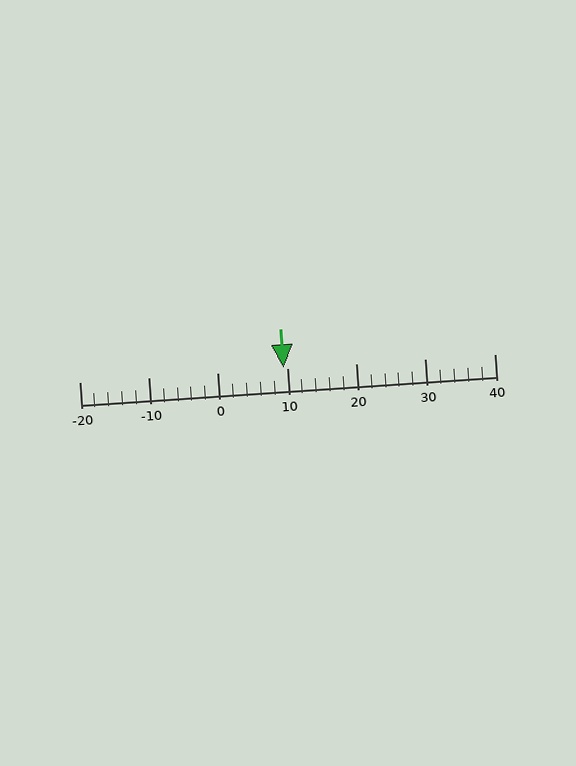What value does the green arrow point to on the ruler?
The green arrow points to approximately 10.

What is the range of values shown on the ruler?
The ruler shows values from -20 to 40.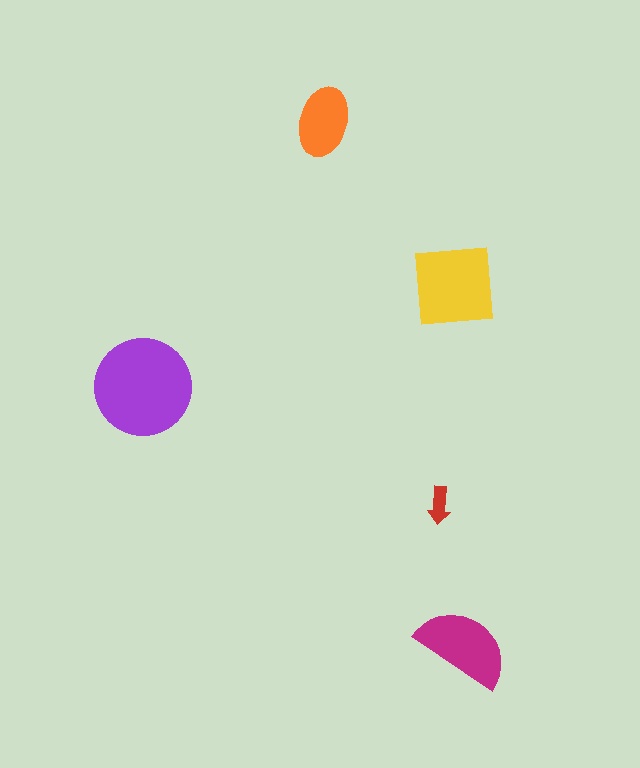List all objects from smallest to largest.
The red arrow, the orange ellipse, the magenta semicircle, the yellow square, the purple circle.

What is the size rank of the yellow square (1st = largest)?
2nd.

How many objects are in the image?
There are 5 objects in the image.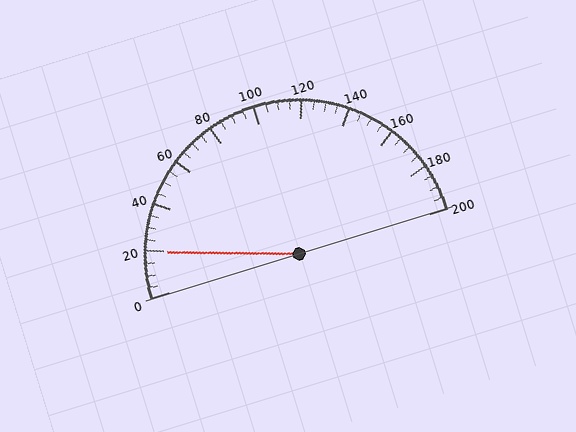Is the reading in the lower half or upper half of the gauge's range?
The reading is in the lower half of the range (0 to 200).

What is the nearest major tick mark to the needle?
The nearest major tick mark is 20.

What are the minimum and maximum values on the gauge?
The gauge ranges from 0 to 200.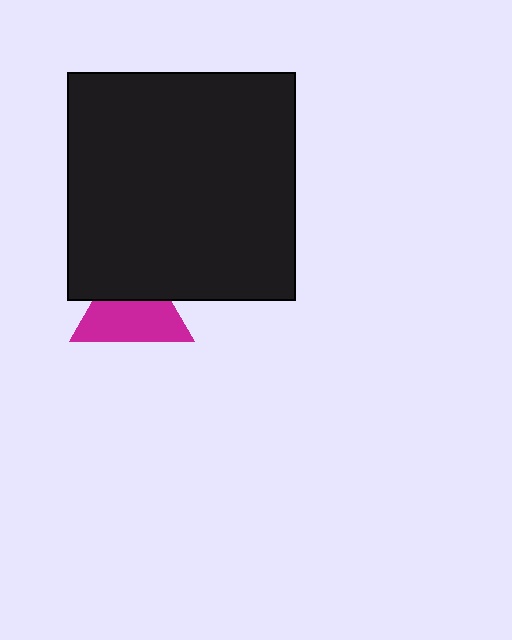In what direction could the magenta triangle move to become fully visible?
The magenta triangle could move down. That would shift it out from behind the black square entirely.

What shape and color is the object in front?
The object in front is a black square.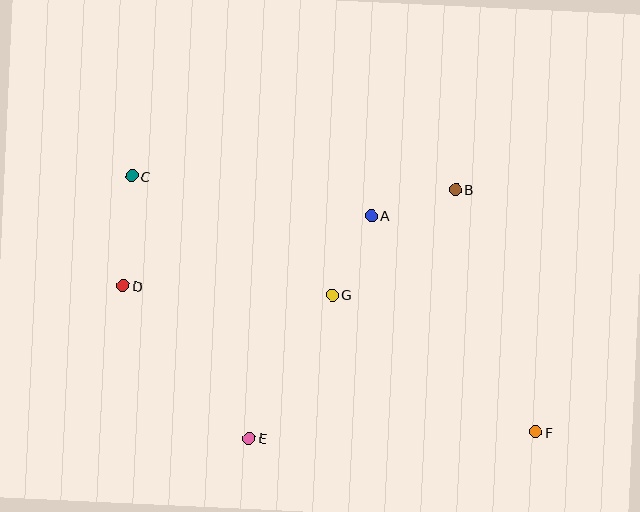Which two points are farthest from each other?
Points C and F are farthest from each other.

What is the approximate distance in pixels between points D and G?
The distance between D and G is approximately 209 pixels.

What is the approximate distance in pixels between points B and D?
The distance between B and D is approximately 346 pixels.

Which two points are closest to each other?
Points A and B are closest to each other.